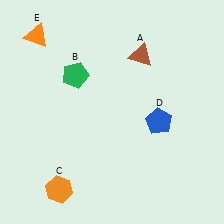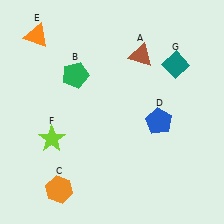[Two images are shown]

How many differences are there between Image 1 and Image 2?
There are 2 differences between the two images.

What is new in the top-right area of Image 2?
A teal diamond (G) was added in the top-right area of Image 2.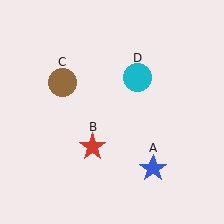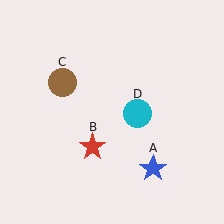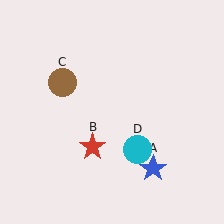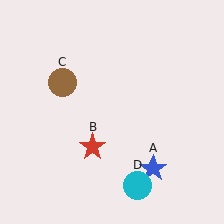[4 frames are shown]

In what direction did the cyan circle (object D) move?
The cyan circle (object D) moved down.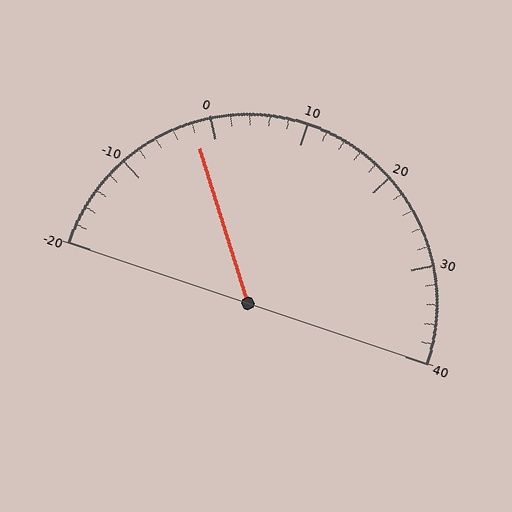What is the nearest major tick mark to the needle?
The nearest major tick mark is 0.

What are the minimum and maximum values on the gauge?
The gauge ranges from -20 to 40.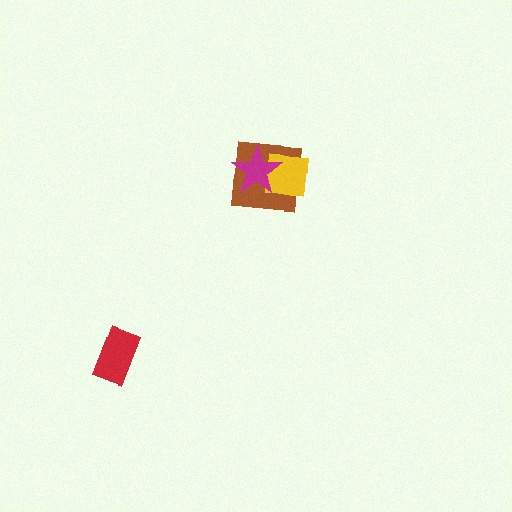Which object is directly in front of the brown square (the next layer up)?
The yellow square is directly in front of the brown square.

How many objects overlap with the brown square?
2 objects overlap with the brown square.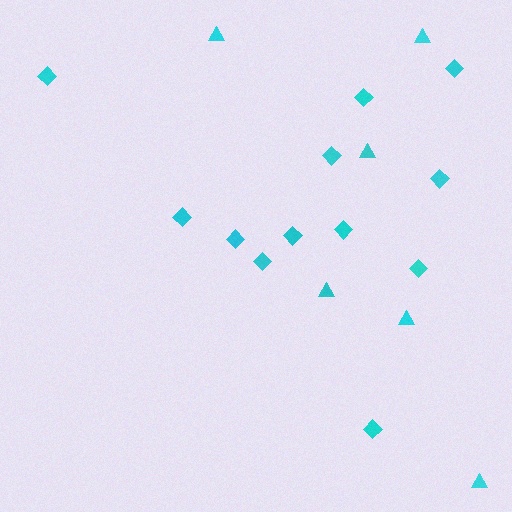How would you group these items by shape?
There are 2 groups: one group of triangles (6) and one group of diamonds (12).